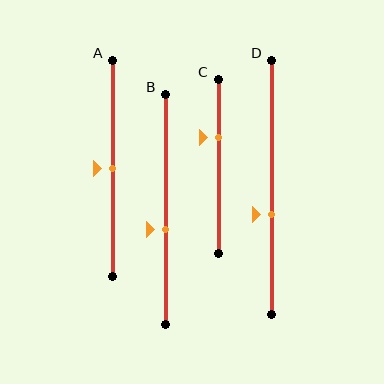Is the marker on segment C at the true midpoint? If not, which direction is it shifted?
No, the marker on segment C is shifted upward by about 17% of the segment length.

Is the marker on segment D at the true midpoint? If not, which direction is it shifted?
No, the marker on segment D is shifted downward by about 11% of the segment length.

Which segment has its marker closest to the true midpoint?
Segment A has its marker closest to the true midpoint.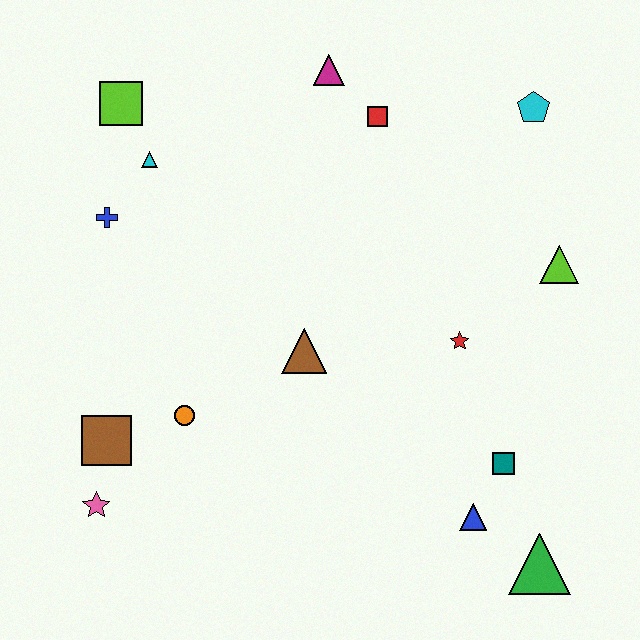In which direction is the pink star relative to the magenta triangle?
The pink star is below the magenta triangle.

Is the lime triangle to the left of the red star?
No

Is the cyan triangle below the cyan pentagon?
Yes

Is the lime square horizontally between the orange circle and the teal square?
No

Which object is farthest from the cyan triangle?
The green triangle is farthest from the cyan triangle.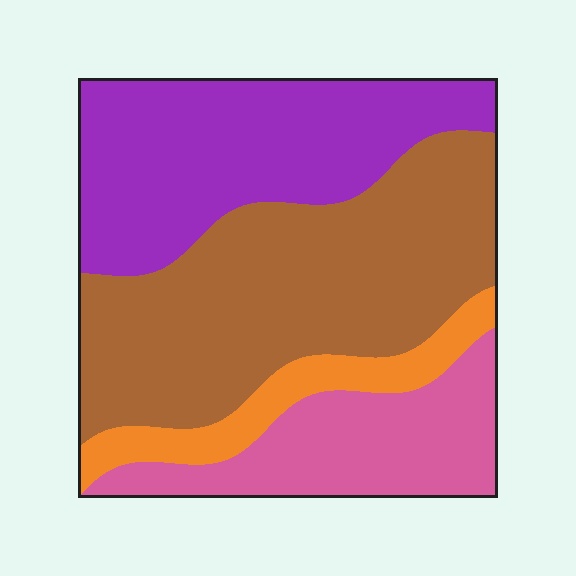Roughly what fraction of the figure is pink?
Pink takes up about one fifth (1/5) of the figure.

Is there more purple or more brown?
Brown.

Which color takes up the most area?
Brown, at roughly 40%.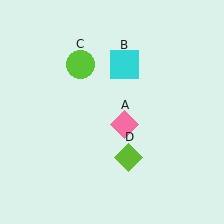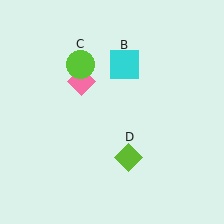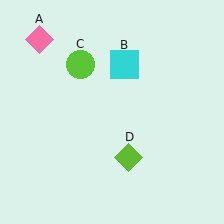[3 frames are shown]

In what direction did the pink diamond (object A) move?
The pink diamond (object A) moved up and to the left.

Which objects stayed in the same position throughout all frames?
Cyan square (object B) and lime circle (object C) and lime diamond (object D) remained stationary.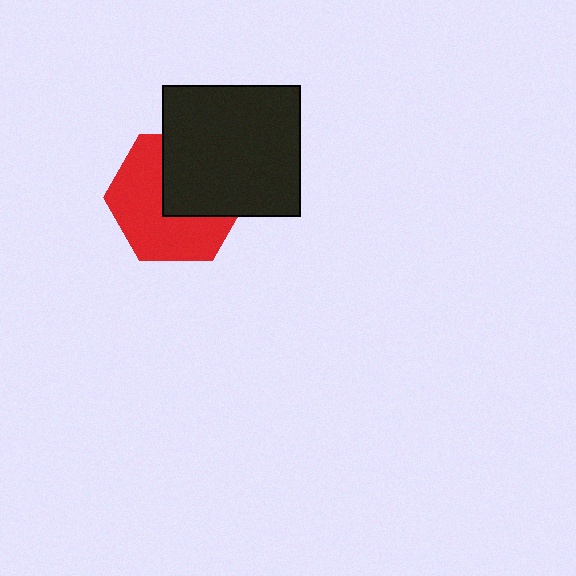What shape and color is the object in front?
The object in front is a black rectangle.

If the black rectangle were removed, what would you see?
You would see the complete red hexagon.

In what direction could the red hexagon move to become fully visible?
The red hexagon could move toward the lower-left. That would shift it out from behind the black rectangle entirely.